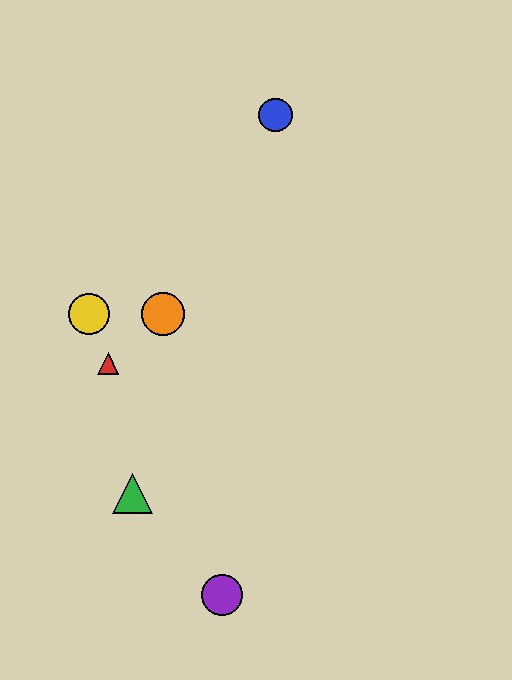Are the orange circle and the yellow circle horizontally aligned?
Yes, both are at y≈314.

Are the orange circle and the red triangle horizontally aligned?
No, the orange circle is at y≈314 and the red triangle is at y≈364.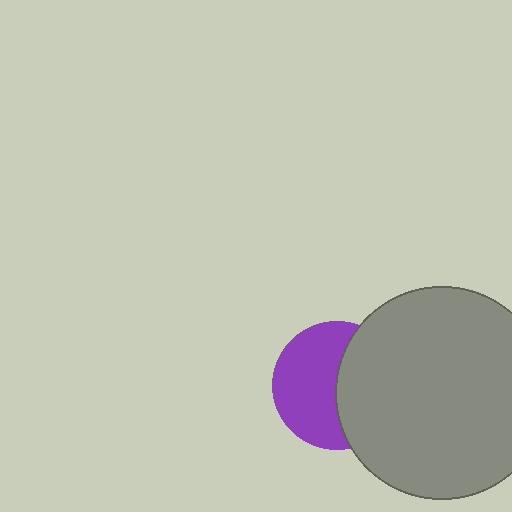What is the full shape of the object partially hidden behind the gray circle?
The partially hidden object is a purple circle.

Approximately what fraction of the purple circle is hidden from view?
Roughly 45% of the purple circle is hidden behind the gray circle.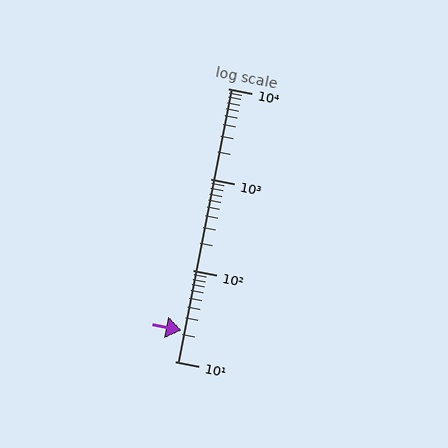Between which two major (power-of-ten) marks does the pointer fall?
The pointer is between 10 and 100.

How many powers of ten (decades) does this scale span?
The scale spans 3 decades, from 10 to 10000.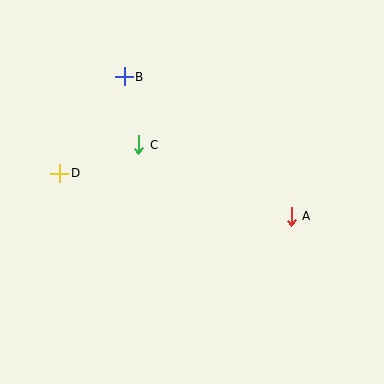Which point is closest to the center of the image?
Point C at (139, 145) is closest to the center.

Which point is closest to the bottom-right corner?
Point A is closest to the bottom-right corner.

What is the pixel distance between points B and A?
The distance between B and A is 218 pixels.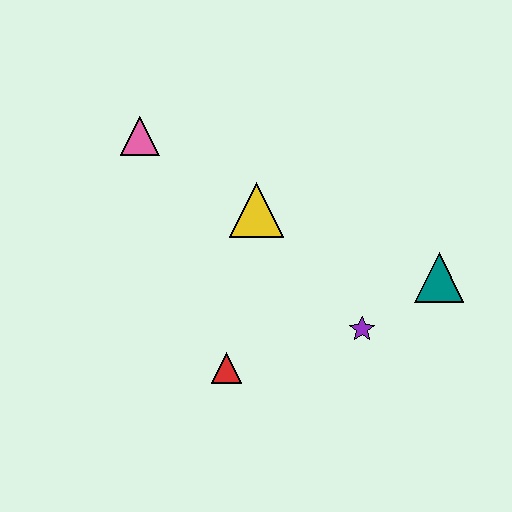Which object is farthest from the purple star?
The pink triangle is farthest from the purple star.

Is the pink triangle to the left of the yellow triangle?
Yes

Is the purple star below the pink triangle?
Yes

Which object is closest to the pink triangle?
The yellow triangle is closest to the pink triangle.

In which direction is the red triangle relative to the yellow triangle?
The red triangle is below the yellow triangle.